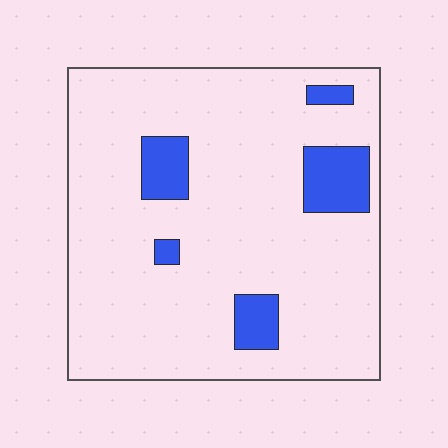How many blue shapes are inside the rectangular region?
5.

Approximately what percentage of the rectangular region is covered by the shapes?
Approximately 10%.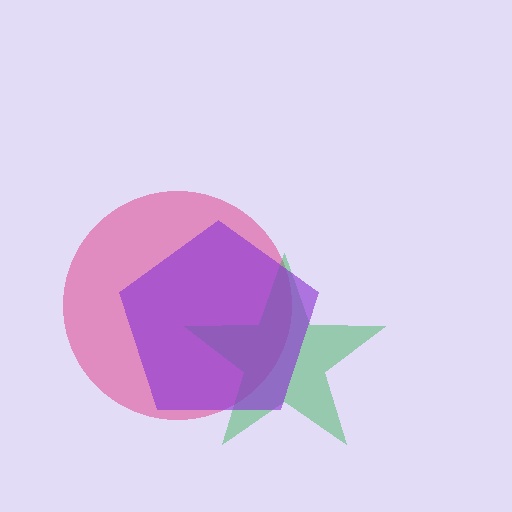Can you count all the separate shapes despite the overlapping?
Yes, there are 3 separate shapes.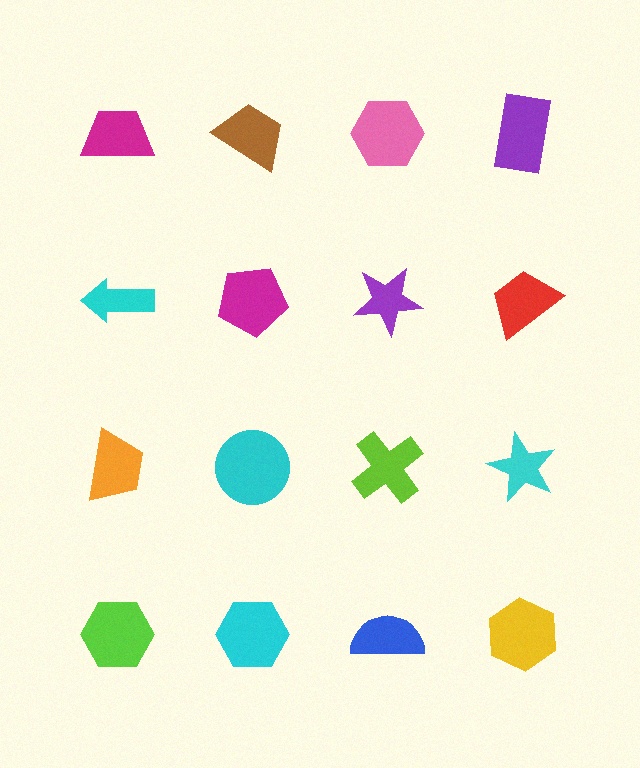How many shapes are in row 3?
4 shapes.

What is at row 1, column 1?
A magenta trapezoid.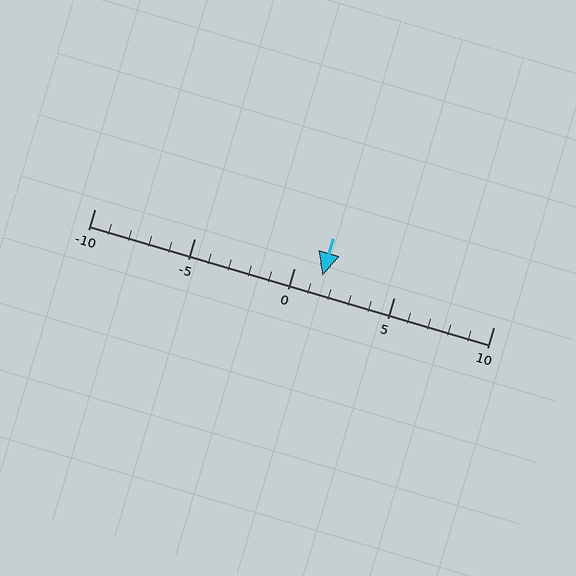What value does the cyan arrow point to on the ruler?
The cyan arrow points to approximately 1.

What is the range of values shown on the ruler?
The ruler shows values from -10 to 10.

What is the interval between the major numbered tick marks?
The major tick marks are spaced 5 units apart.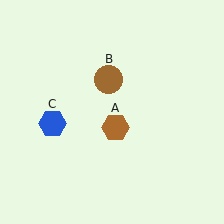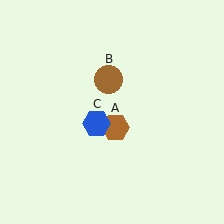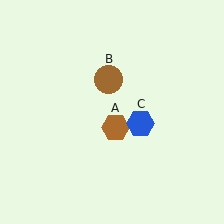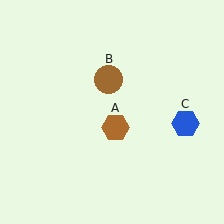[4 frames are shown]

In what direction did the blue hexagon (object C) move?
The blue hexagon (object C) moved right.